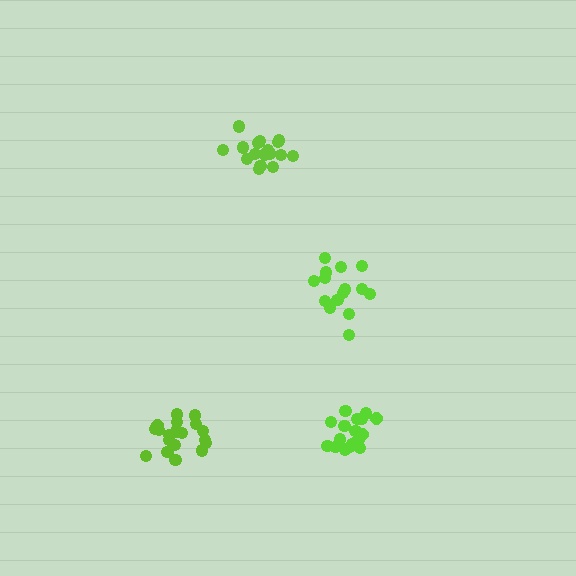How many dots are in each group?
Group 1: 18 dots, Group 2: 16 dots, Group 3: 18 dots, Group 4: 20 dots (72 total).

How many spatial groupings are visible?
There are 4 spatial groupings.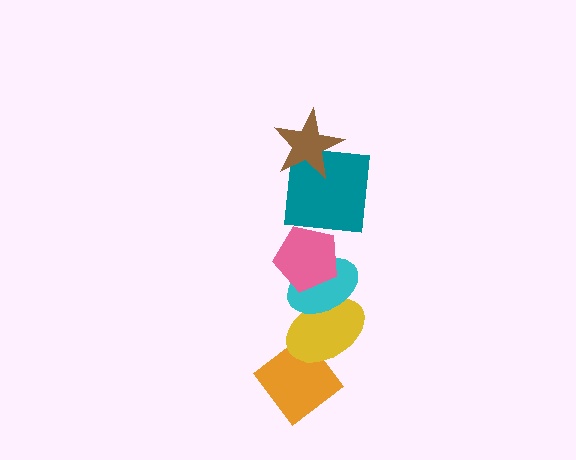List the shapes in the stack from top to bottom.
From top to bottom: the brown star, the teal square, the pink pentagon, the cyan ellipse, the yellow ellipse, the orange diamond.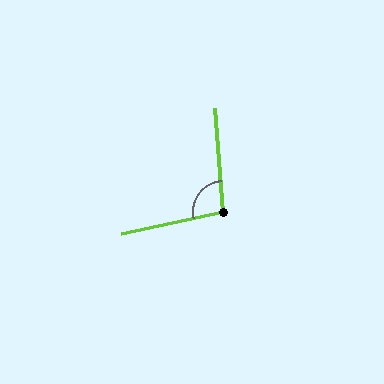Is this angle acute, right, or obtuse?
It is obtuse.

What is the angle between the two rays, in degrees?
Approximately 98 degrees.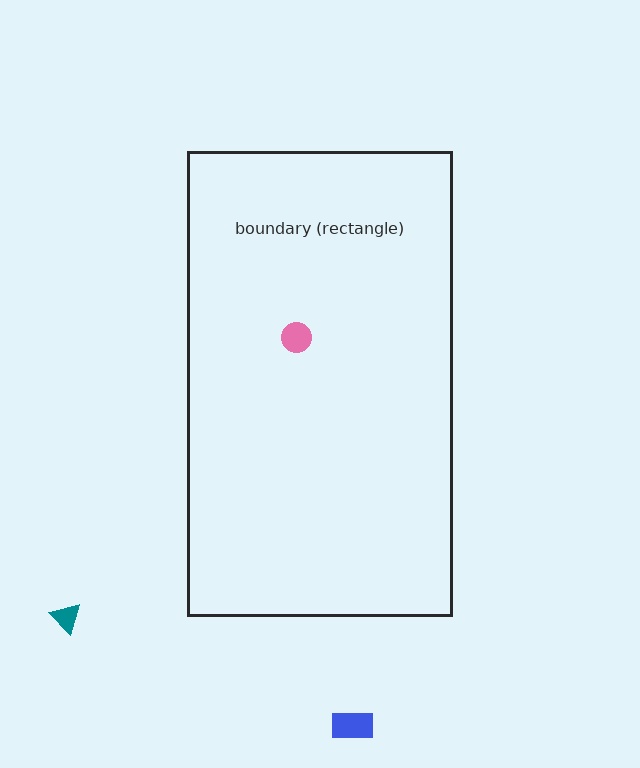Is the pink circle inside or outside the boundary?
Inside.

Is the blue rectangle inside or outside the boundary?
Outside.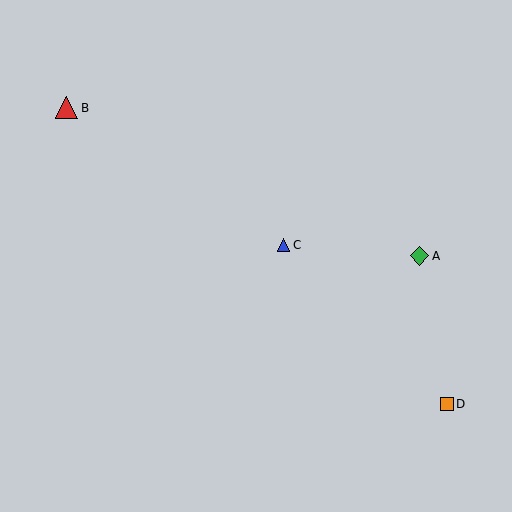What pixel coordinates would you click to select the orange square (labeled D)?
Click at (447, 404) to select the orange square D.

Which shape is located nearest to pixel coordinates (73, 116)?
The red triangle (labeled B) at (67, 108) is nearest to that location.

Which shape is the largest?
The red triangle (labeled B) is the largest.